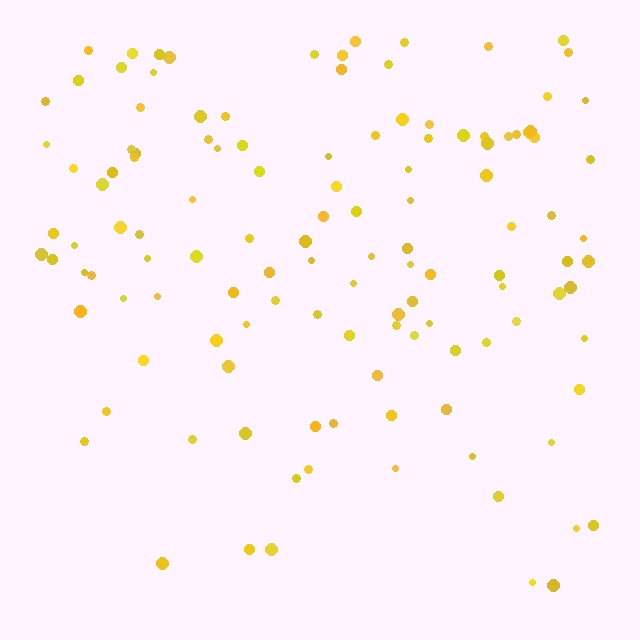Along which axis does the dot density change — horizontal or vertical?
Vertical.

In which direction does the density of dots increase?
From bottom to top, with the top side densest.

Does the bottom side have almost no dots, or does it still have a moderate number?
Still a moderate number, just noticeably fewer than the top.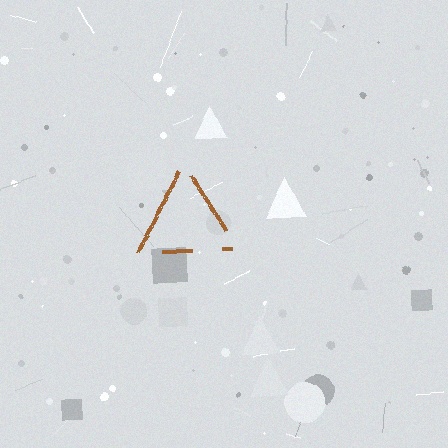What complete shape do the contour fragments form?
The contour fragments form a triangle.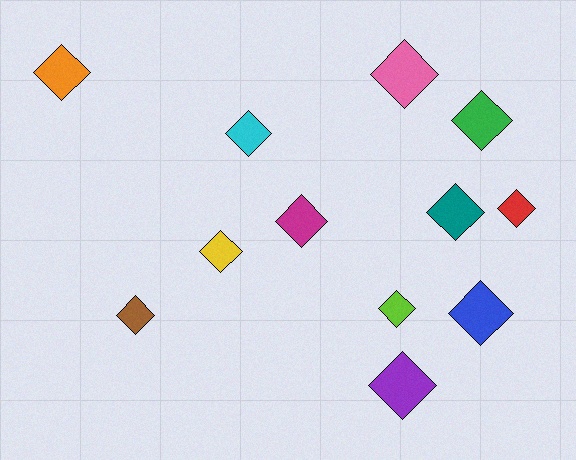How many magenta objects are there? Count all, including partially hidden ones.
There is 1 magenta object.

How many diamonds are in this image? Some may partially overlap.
There are 12 diamonds.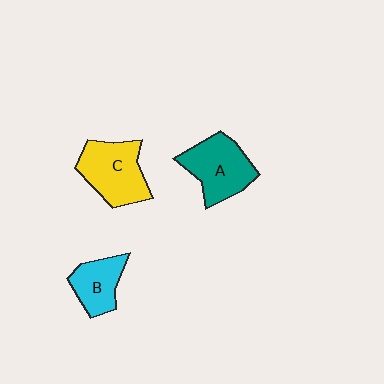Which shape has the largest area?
Shape C (yellow).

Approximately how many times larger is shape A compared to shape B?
Approximately 1.4 times.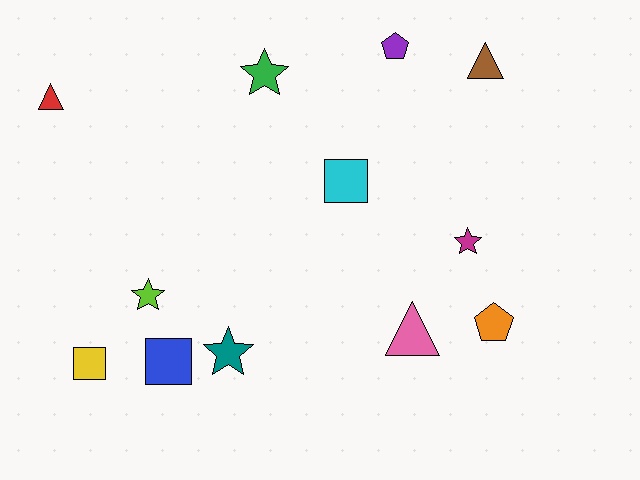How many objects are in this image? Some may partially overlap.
There are 12 objects.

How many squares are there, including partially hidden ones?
There are 3 squares.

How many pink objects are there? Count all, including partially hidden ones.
There is 1 pink object.